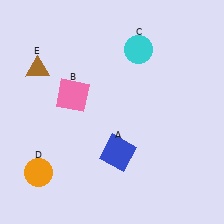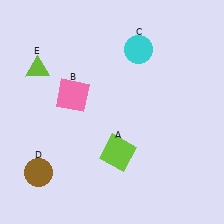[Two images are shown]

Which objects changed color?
A changed from blue to lime. D changed from orange to brown. E changed from brown to lime.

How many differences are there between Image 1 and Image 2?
There are 3 differences between the two images.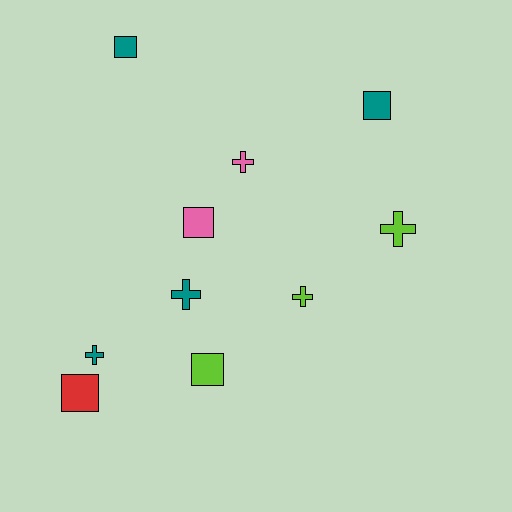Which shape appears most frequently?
Cross, with 5 objects.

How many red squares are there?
There is 1 red square.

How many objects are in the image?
There are 10 objects.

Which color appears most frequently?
Teal, with 4 objects.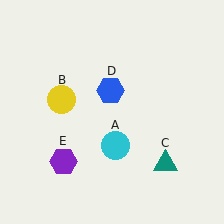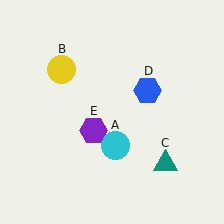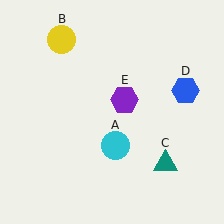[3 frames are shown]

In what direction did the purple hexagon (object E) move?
The purple hexagon (object E) moved up and to the right.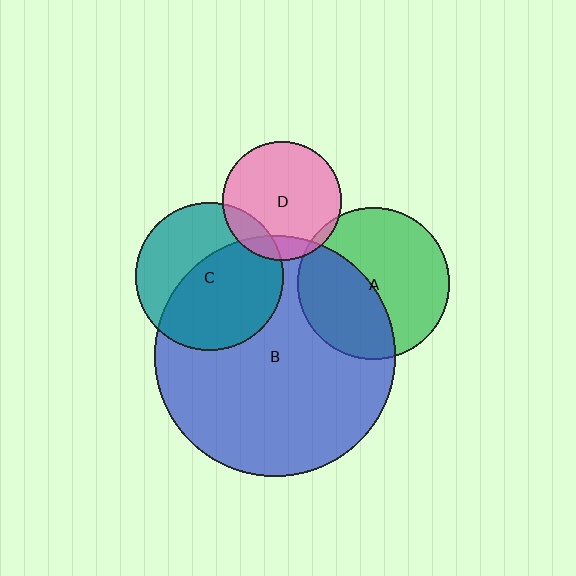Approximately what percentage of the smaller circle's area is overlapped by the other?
Approximately 15%.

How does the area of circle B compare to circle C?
Approximately 2.7 times.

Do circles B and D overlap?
Yes.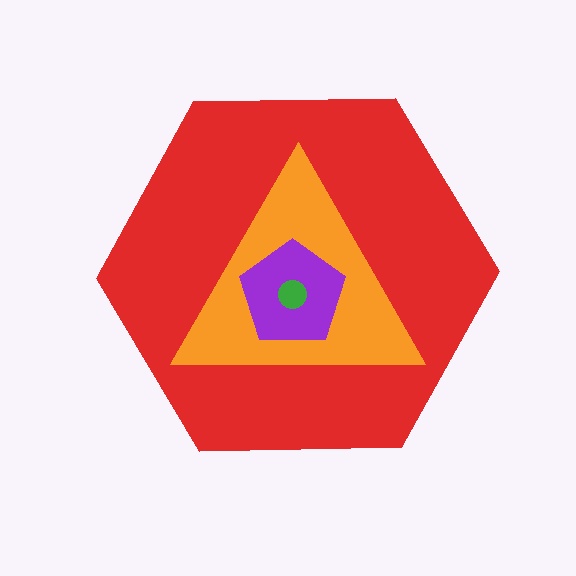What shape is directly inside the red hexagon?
The orange triangle.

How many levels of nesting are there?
4.